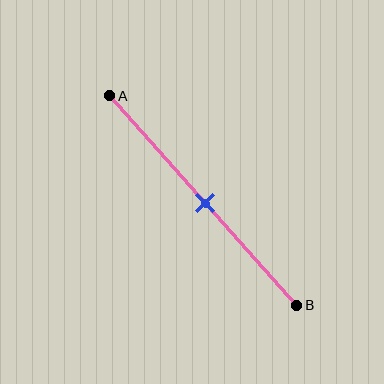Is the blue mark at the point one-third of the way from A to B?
No, the mark is at about 50% from A, not at the 33% one-third point.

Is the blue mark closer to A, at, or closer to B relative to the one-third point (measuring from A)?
The blue mark is closer to point B than the one-third point of segment AB.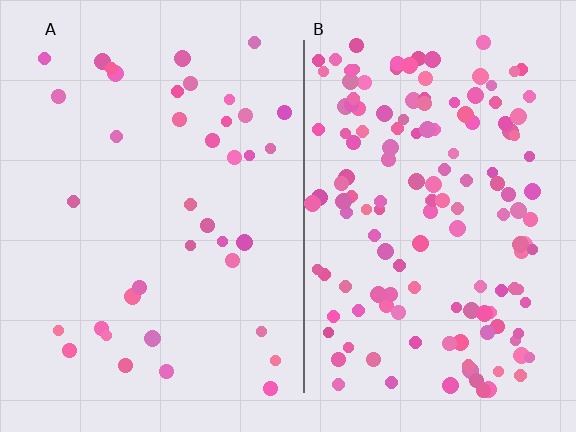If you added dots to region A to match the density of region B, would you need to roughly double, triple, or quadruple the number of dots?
Approximately quadruple.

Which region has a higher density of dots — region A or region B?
B (the right).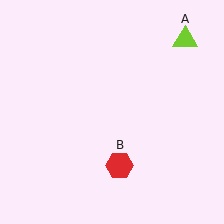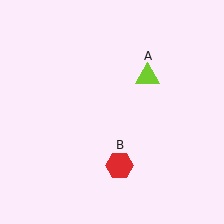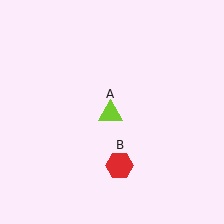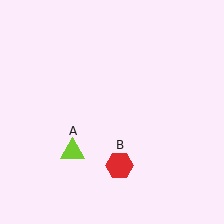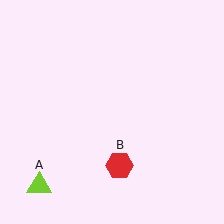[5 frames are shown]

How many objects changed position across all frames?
1 object changed position: lime triangle (object A).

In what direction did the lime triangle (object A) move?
The lime triangle (object A) moved down and to the left.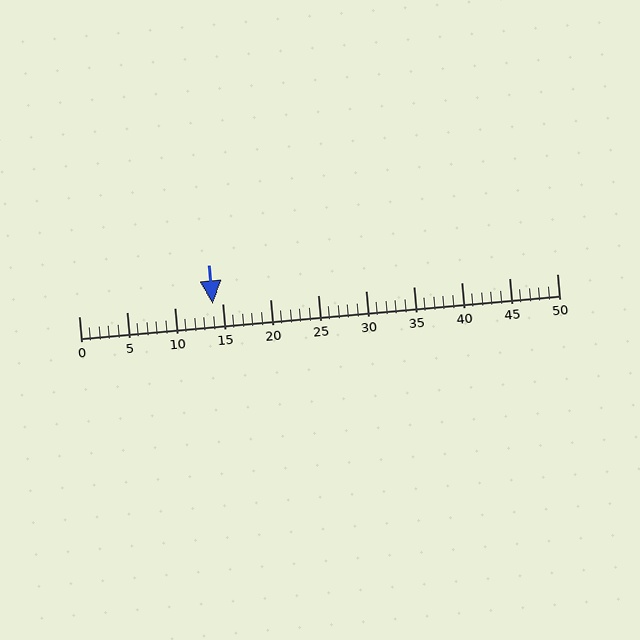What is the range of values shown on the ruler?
The ruler shows values from 0 to 50.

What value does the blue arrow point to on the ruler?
The blue arrow points to approximately 14.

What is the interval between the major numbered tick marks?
The major tick marks are spaced 5 units apart.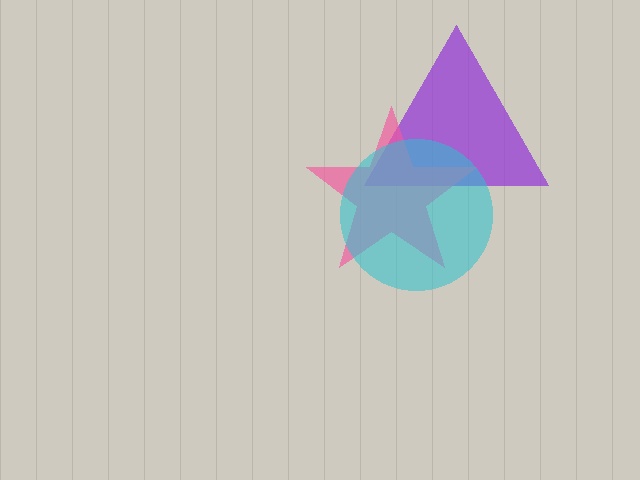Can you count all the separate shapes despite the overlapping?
Yes, there are 3 separate shapes.